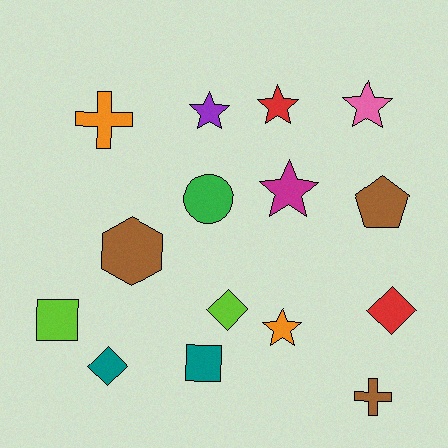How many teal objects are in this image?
There are 2 teal objects.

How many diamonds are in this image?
There are 3 diamonds.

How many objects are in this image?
There are 15 objects.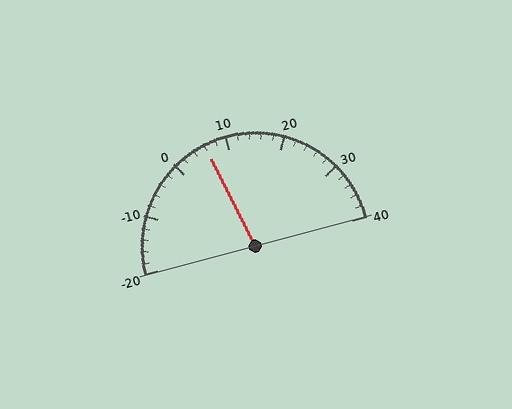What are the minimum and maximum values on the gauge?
The gauge ranges from -20 to 40.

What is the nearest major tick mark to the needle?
The nearest major tick mark is 10.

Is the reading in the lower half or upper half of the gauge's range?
The reading is in the lower half of the range (-20 to 40).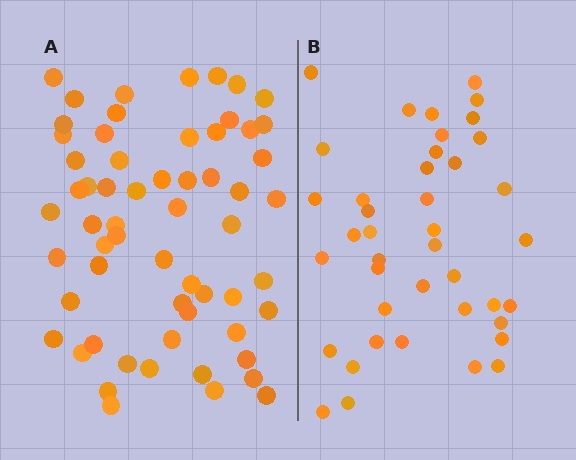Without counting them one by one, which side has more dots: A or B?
Region A (the left region) has more dots.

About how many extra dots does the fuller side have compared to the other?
Region A has approximately 20 more dots than region B.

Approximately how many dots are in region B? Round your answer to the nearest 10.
About 40 dots. (The exact count is 41, which rounds to 40.)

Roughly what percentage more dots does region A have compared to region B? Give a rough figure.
About 45% more.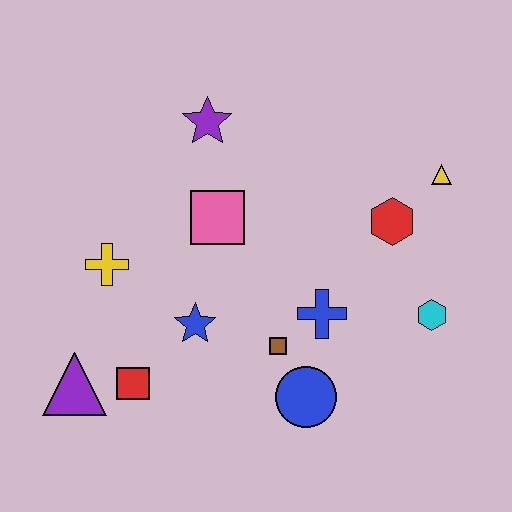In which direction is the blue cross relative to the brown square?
The blue cross is to the right of the brown square.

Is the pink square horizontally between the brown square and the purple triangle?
Yes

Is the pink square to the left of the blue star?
No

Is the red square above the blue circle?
Yes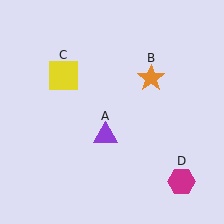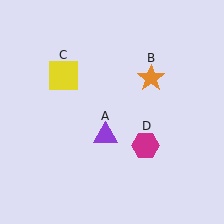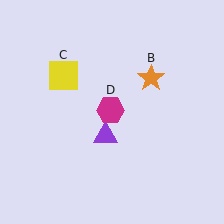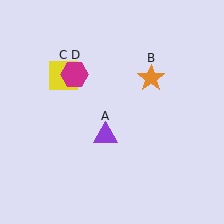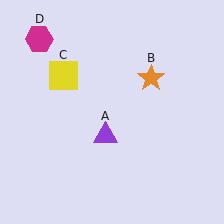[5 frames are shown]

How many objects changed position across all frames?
1 object changed position: magenta hexagon (object D).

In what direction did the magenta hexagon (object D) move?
The magenta hexagon (object D) moved up and to the left.